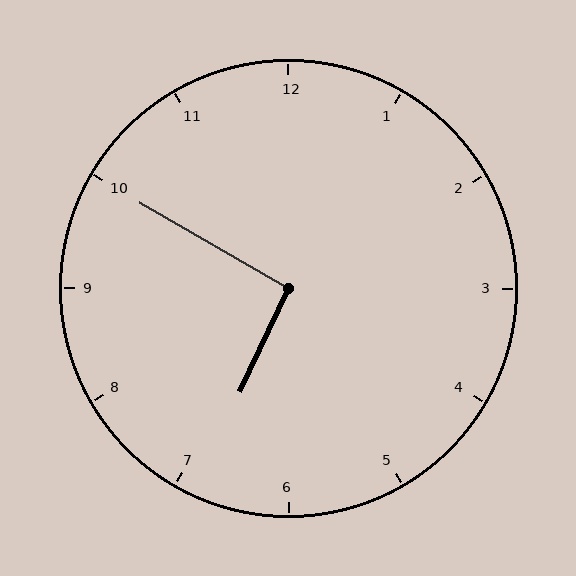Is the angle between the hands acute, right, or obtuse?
It is right.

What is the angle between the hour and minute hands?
Approximately 95 degrees.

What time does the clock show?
6:50.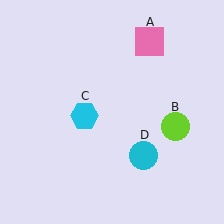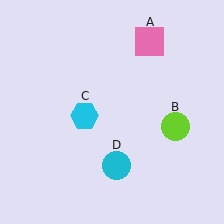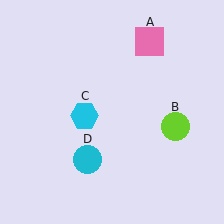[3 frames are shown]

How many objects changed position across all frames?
1 object changed position: cyan circle (object D).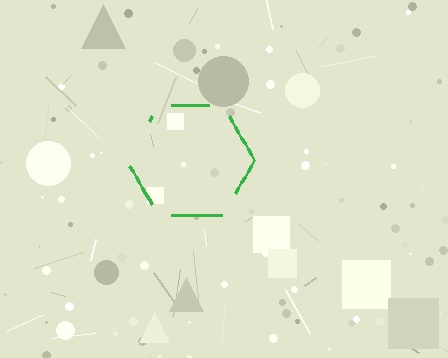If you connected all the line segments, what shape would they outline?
They would outline a hexagon.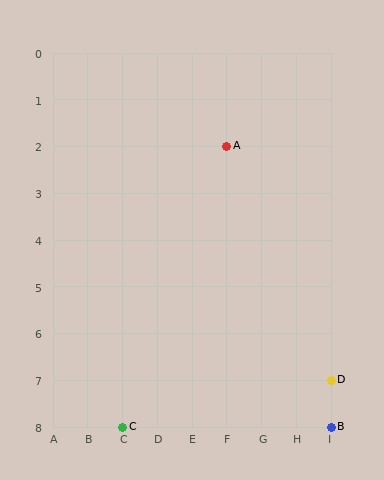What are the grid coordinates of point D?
Point D is at grid coordinates (I, 7).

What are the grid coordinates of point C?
Point C is at grid coordinates (C, 8).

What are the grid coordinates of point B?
Point B is at grid coordinates (I, 8).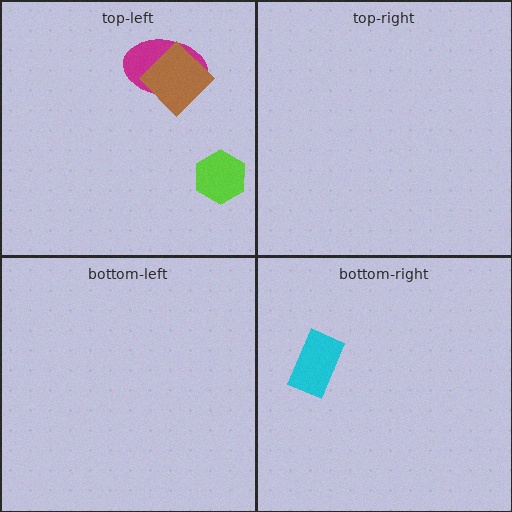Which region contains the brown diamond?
The top-left region.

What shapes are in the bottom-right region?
The cyan rectangle.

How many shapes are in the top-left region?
3.